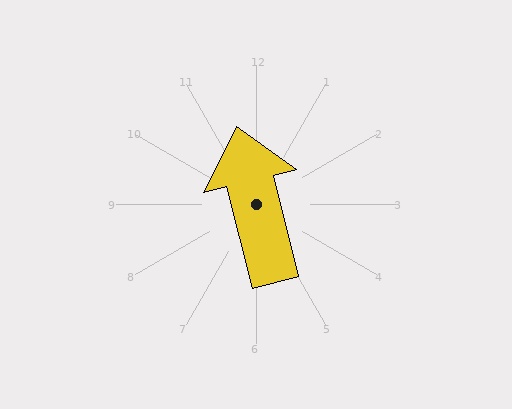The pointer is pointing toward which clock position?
Roughly 12 o'clock.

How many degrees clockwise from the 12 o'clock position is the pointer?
Approximately 346 degrees.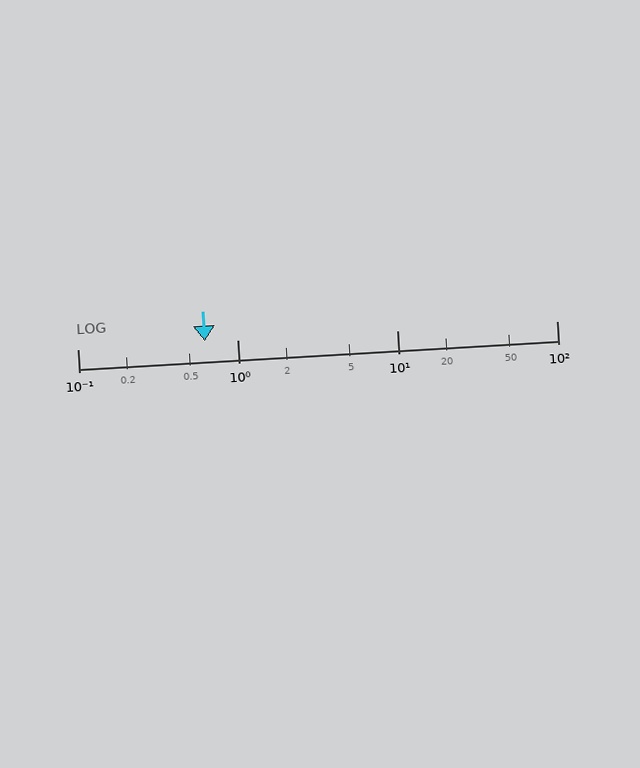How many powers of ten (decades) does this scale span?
The scale spans 3 decades, from 0.1 to 100.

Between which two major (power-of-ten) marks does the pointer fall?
The pointer is between 0.1 and 1.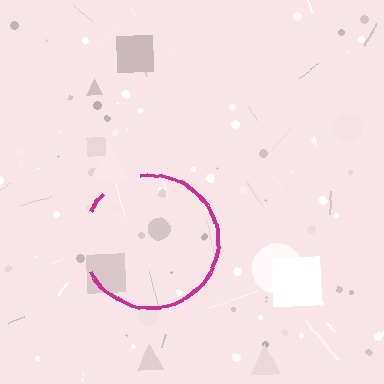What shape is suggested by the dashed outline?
The dashed outline suggests a circle.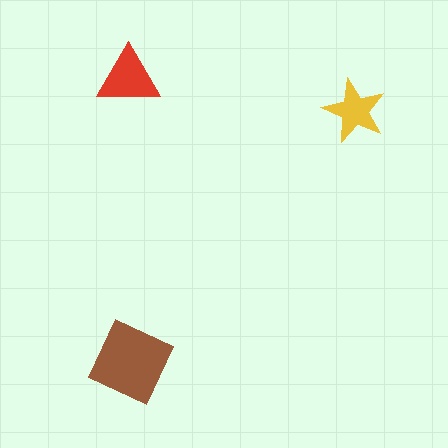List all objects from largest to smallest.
The brown diamond, the red triangle, the yellow star.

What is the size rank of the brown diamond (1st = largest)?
1st.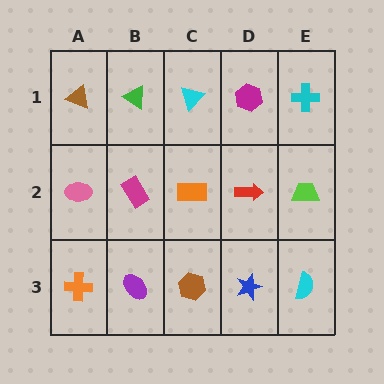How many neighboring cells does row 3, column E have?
2.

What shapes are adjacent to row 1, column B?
A magenta rectangle (row 2, column B), a brown triangle (row 1, column A), a cyan triangle (row 1, column C).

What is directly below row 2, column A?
An orange cross.